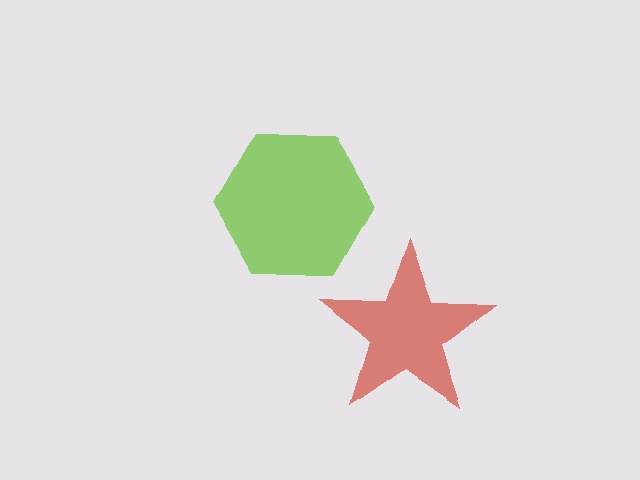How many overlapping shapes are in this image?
There are 2 overlapping shapes in the image.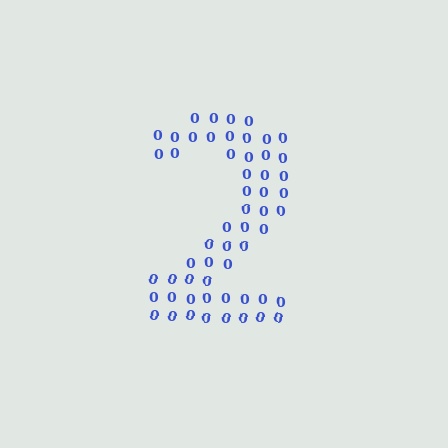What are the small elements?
The small elements are digit 0's.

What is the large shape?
The large shape is the digit 2.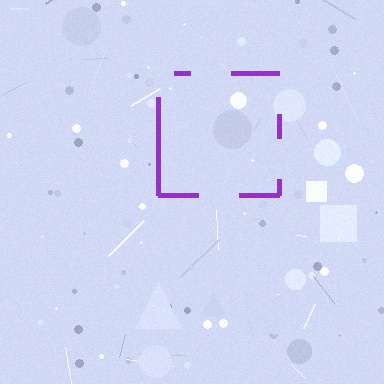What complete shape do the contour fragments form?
The contour fragments form a square.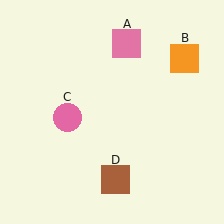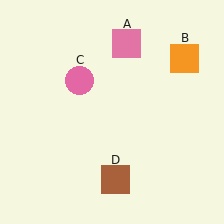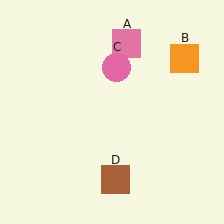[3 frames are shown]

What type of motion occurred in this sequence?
The pink circle (object C) rotated clockwise around the center of the scene.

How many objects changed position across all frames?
1 object changed position: pink circle (object C).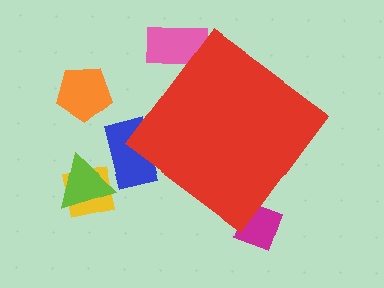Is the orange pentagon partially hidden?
No, the orange pentagon is fully visible.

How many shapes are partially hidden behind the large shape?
3 shapes are partially hidden.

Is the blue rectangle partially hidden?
Yes, the blue rectangle is partially hidden behind the red diamond.